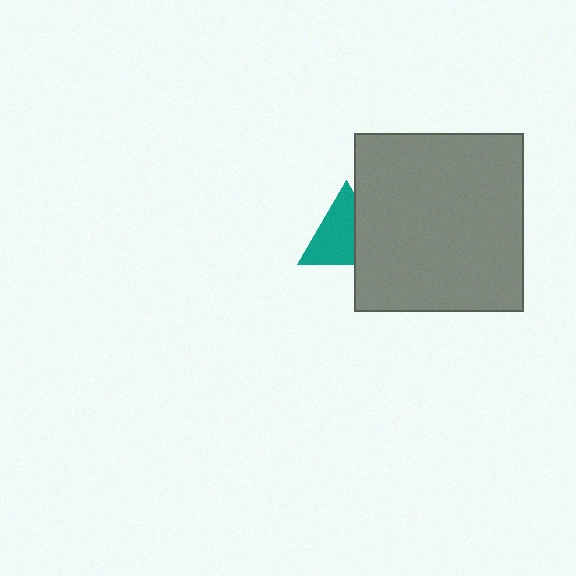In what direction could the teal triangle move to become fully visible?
The teal triangle could move left. That would shift it out from behind the gray rectangle entirely.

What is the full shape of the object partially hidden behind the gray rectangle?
The partially hidden object is a teal triangle.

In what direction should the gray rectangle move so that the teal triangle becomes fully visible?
The gray rectangle should move right. That is the shortest direction to clear the overlap and leave the teal triangle fully visible.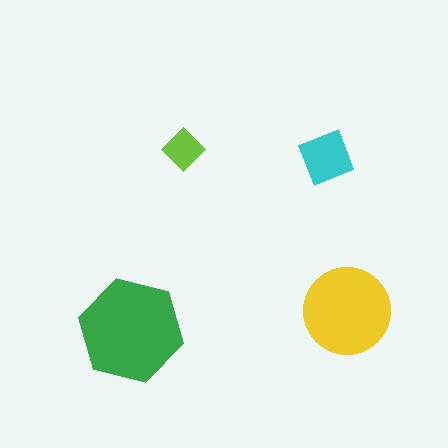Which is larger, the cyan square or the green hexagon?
The green hexagon.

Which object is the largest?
The green hexagon.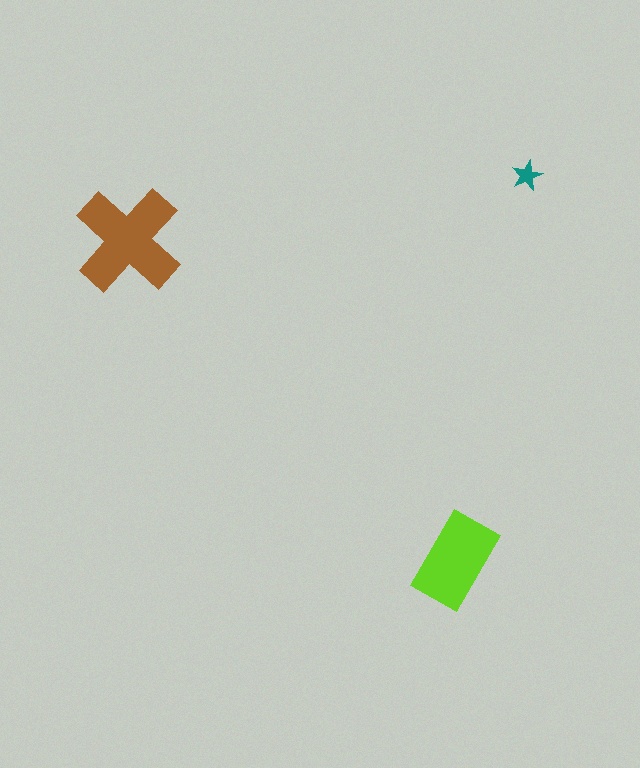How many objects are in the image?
There are 3 objects in the image.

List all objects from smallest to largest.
The teal star, the lime rectangle, the brown cross.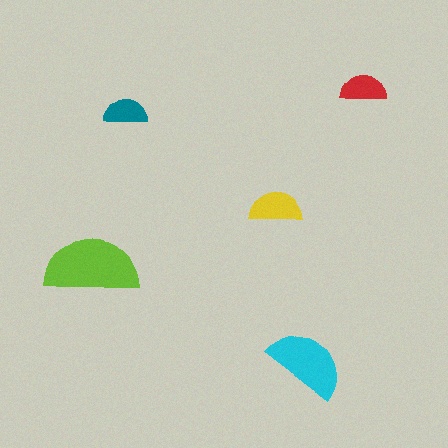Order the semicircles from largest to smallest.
the lime one, the cyan one, the yellow one, the red one, the teal one.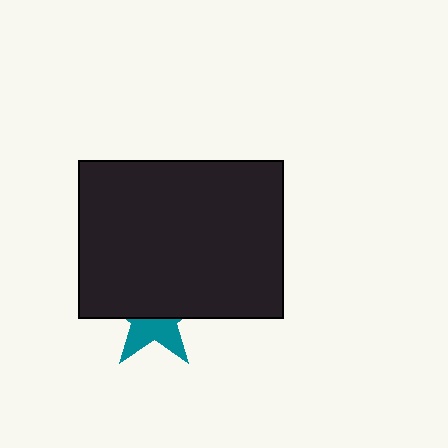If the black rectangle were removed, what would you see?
You would see the complete teal star.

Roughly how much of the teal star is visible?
A small part of it is visible (roughly 41%).